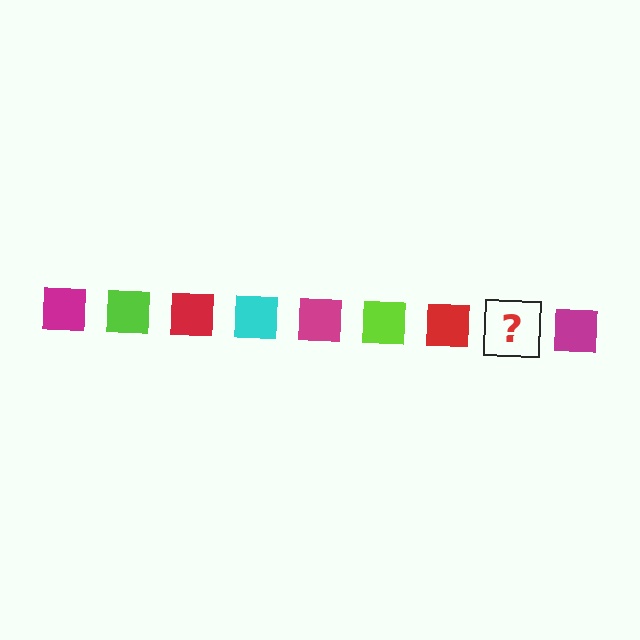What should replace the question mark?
The question mark should be replaced with a cyan square.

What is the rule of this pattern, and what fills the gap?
The rule is that the pattern cycles through magenta, lime, red, cyan squares. The gap should be filled with a cyan square.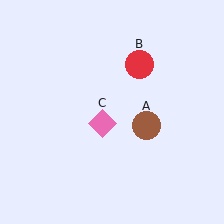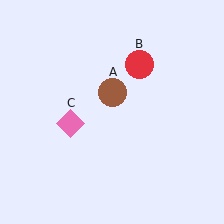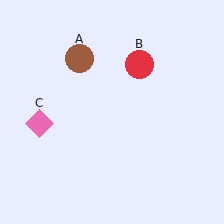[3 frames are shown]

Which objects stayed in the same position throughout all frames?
Red circle (object B) remained stationary.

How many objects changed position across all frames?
2 objects changed position: brown circle (object A), pink diamond (object C).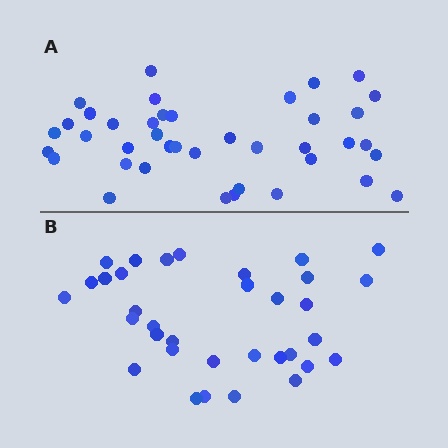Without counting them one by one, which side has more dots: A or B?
Region A (the top region) has more dots.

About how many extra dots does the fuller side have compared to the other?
Region A has about 6 more dots than region B.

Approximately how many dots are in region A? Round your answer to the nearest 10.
About 40 dots.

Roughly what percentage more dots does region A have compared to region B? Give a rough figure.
About 20% more.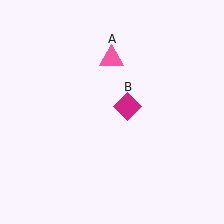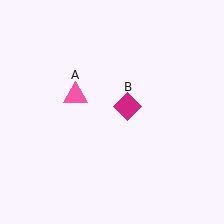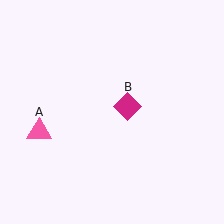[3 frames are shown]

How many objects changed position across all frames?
1 object changed position: pink triangle (object A).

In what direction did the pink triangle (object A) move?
The pink triangle (object A) moved down and to the left.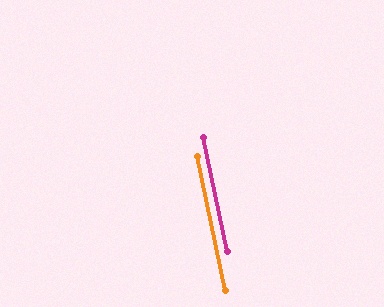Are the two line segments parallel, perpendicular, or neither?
Parallel — their directions differ by only 0.3°.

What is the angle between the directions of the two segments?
Approximately 0 degrees.